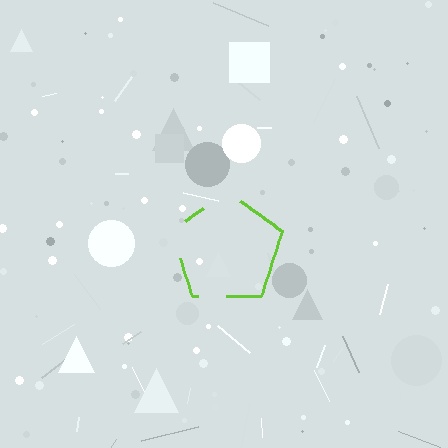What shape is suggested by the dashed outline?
The dashed outline suggests a pentagon.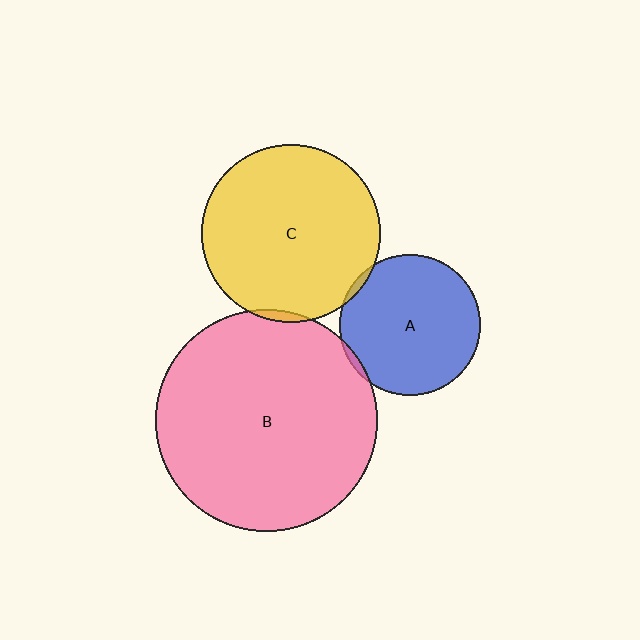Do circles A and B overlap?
Yes.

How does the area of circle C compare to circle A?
Approximately 1.6 times.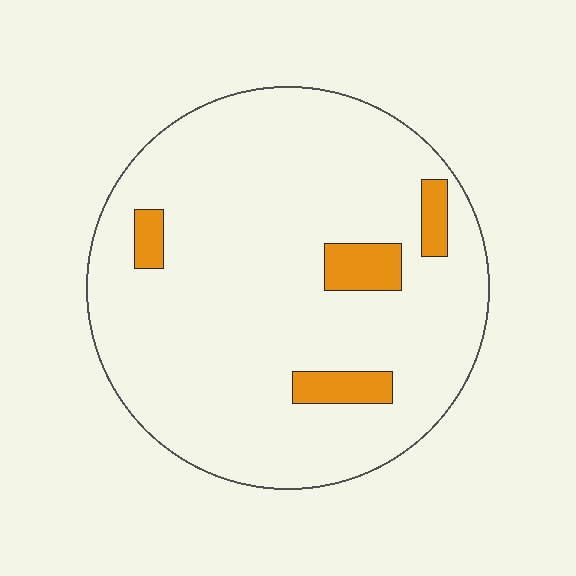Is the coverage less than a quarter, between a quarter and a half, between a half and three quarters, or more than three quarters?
Less than a quarter.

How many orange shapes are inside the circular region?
4.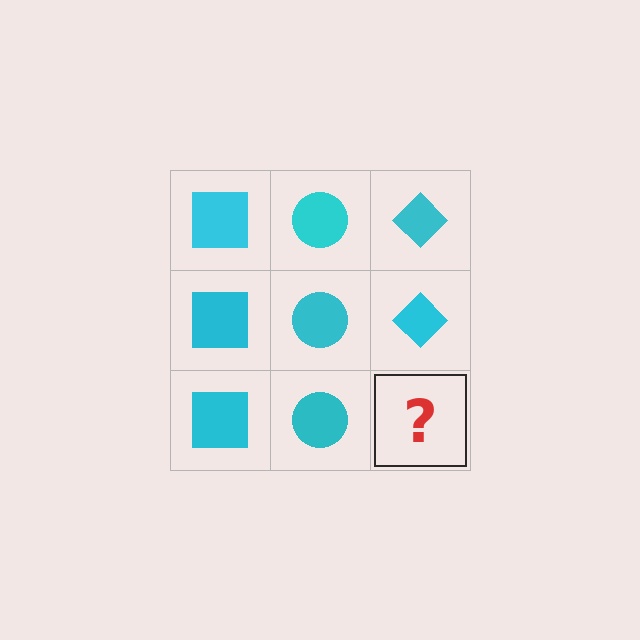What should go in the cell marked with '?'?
The missing cell should contain a cyan diamond.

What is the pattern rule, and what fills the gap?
The rule is that each column has a consistent shape. The gap should be filled with a cyan diamond.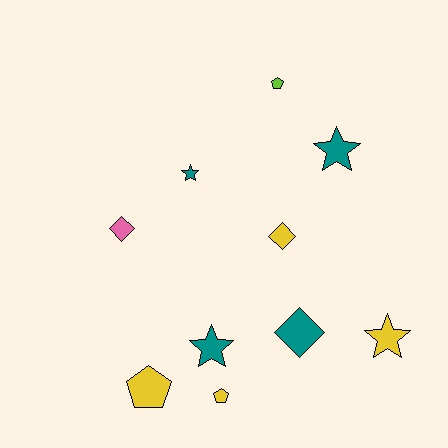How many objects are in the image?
There are 10 objects.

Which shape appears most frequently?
Star, with 4 objects.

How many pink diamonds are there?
There is 1 pink diamond.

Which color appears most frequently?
Yellow, with 4 objects.